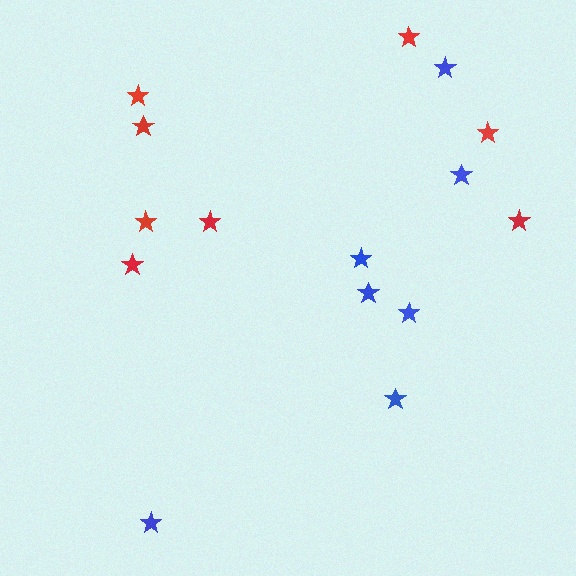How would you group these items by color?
There are 2 groups: one group of blue stars (7) and one group of red stars (8).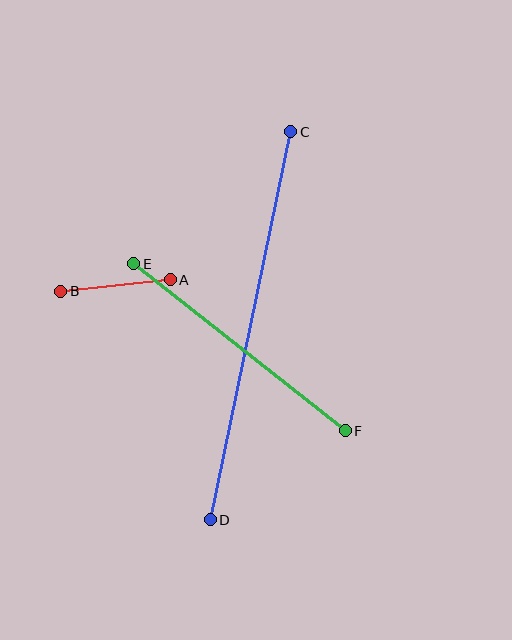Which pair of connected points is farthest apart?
Points C and D are farthest apart.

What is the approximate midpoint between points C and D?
The midpoint is at approximately (250, 326) pixels.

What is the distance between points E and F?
The distance is approximately 269 pixels.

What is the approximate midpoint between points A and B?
The midpoint is at approximately (115, 285) pixels.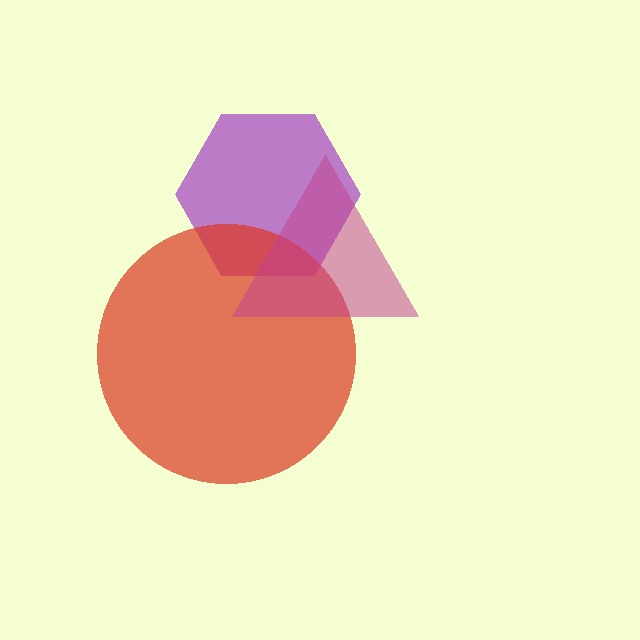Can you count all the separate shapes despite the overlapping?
Yes, there are 3 separate shapes.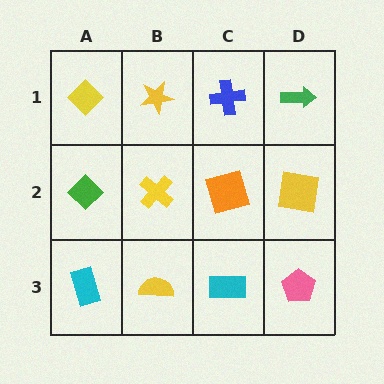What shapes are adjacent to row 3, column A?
A green diamond (row 2, column A), a yellow semicircle (row 3, column B).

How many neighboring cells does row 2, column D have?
3.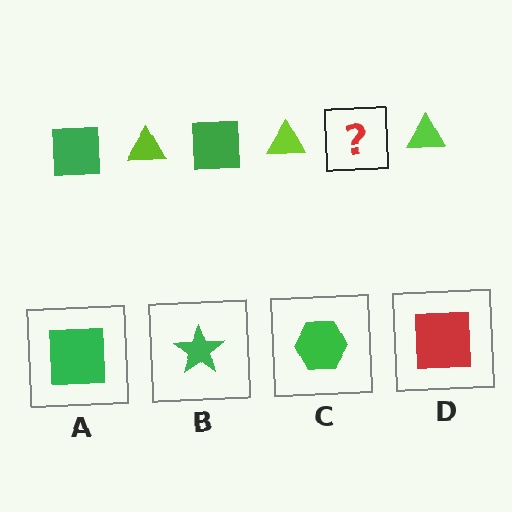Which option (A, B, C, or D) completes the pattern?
A.